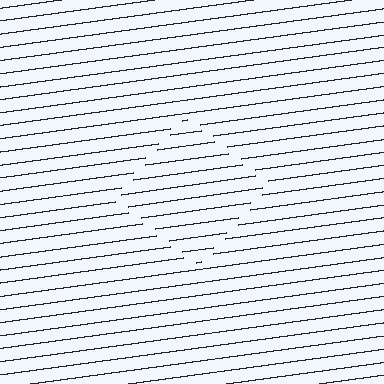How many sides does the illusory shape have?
4 sides — the line-ends trace a square.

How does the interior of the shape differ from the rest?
The interior of the shape contains the same grating, shifted by half a period — the contour is defined by the phase discontinuity where line-ends from the inner and outer gratings abut.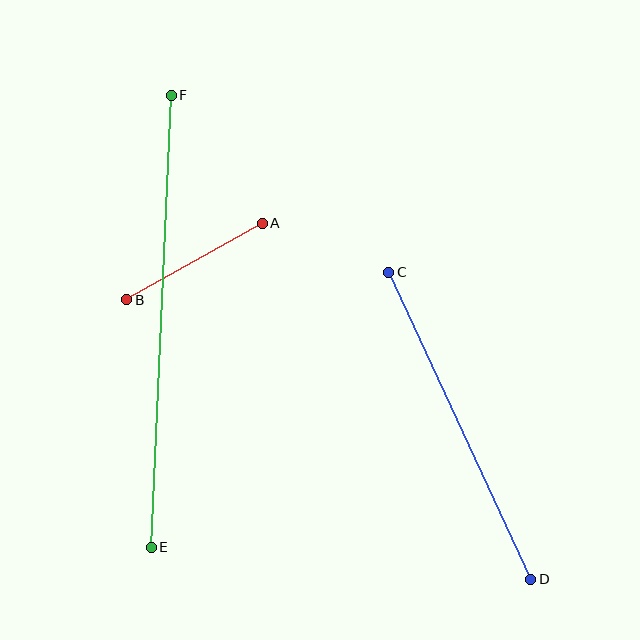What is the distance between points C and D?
The distance is approximately 338 pixels.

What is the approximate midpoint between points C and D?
The midpoint is at approximately (460, 426) pixels.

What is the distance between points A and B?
The distance is approximately 156 pixels.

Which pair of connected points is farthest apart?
Points E and F are farthest apart.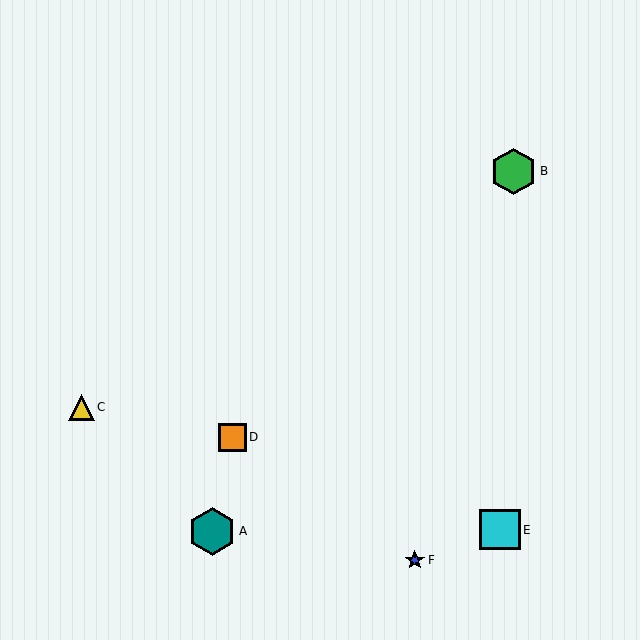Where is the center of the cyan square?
The center of the cyan square is at (500, 530).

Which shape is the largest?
The teal hexagon (labeled A) is the largest.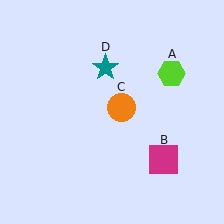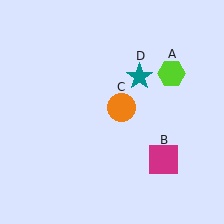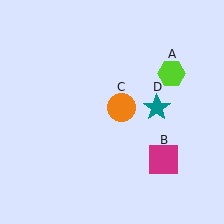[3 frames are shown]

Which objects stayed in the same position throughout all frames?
Lime hexagon (object A) and magenta square (object B) and orange circle (object C) remained stationary.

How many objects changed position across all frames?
1 object changed position: teal star (object D).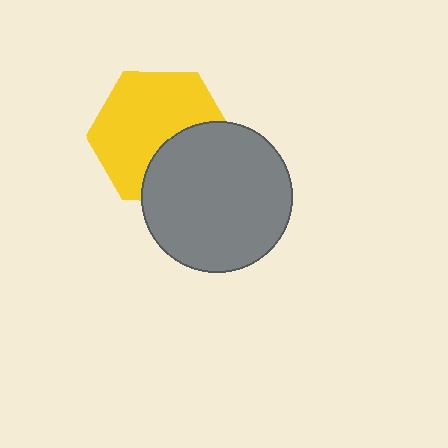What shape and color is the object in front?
The object in front is a gray circle.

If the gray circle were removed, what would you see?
You would see the complete yellow hexagon.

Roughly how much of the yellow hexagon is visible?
Most of it is visible (roughly 66%).